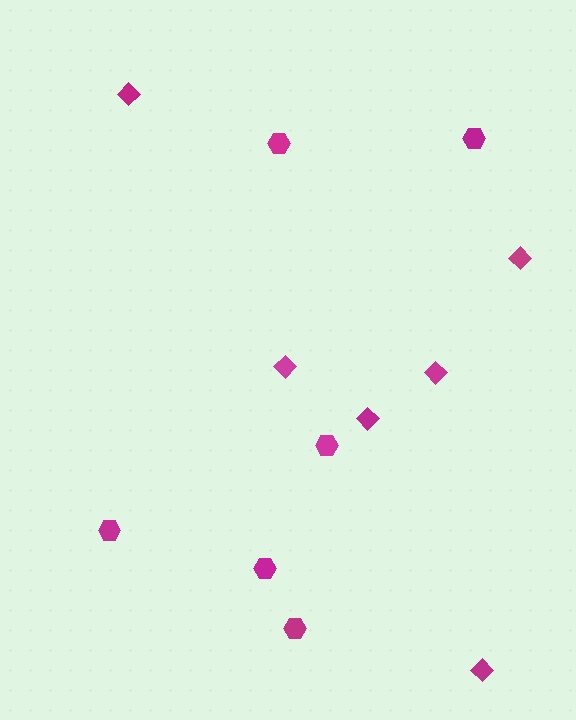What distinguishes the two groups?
There are 2 groups: one group of hexagons (6) and one group of diamonds (6).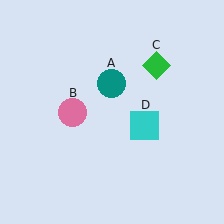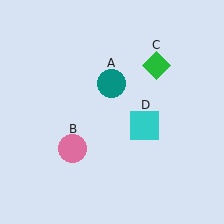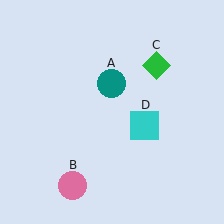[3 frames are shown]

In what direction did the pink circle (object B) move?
The pink circle (object B) moved down.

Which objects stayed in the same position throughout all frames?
Teal circle (object A) and green diamond (object C) and cyan square (object D) remained stationary.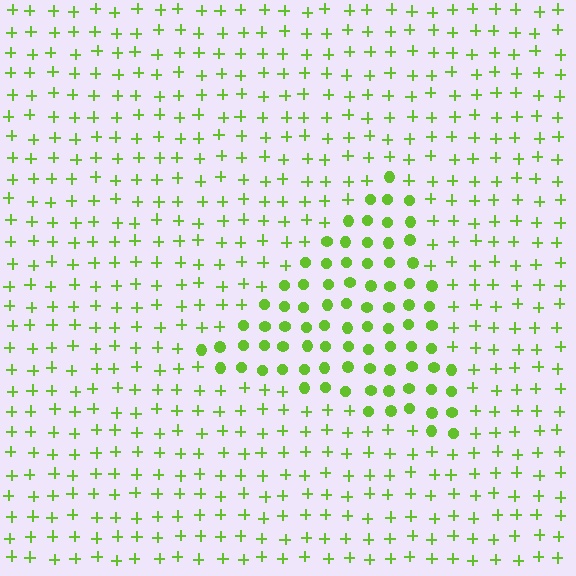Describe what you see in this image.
The image is filled with small lime elements arranged in a uniform grid. A triangle-shaped region contains circles, while the surrounding area contains plus signs. The boundary is defined purely by the change in element shape.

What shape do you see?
I see a triangle.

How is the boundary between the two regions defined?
The boundary is defined by a change in element shape: circles inside vs. plus signs outside. All elements share the same color and spacing.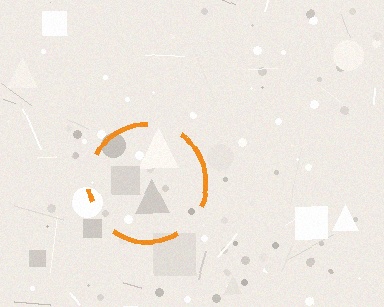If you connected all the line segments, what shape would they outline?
They would outline a circle.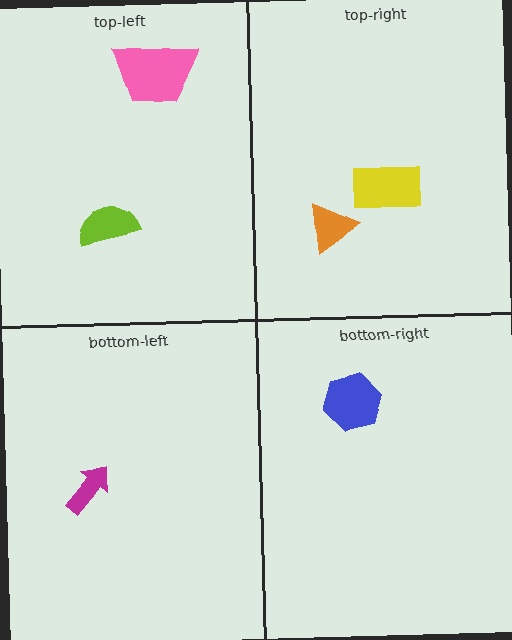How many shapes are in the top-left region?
2.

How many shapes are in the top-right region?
2.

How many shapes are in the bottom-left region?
1.